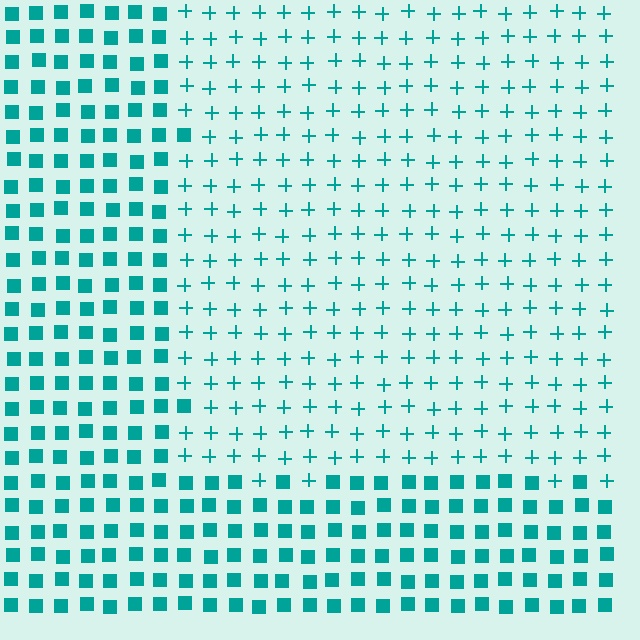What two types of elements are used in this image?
The image uses plus signs inside the rectangle region and squares outside it.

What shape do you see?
I see a rectangle.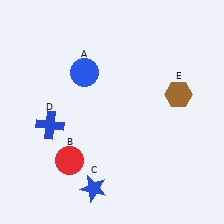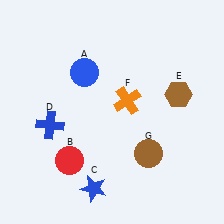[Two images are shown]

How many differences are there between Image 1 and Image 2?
There are 2 differences between the two images.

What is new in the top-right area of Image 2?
An orange cross (F) was added in the top-right area of Image 2.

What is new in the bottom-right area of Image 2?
A brown circle (G) was added in the bottom-right area of Image 2.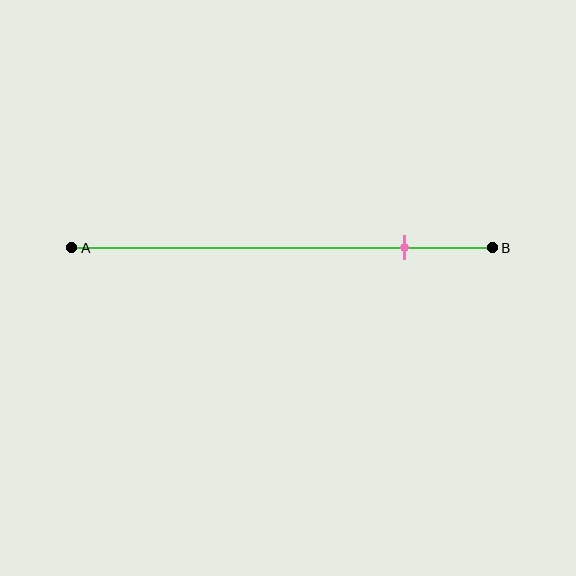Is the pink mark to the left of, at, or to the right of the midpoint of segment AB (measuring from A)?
The pink mark is to the right of the midpoint of segment AB.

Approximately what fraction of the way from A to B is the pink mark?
The pink mark is approximately 80% of the way from A to B.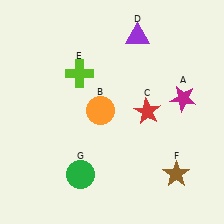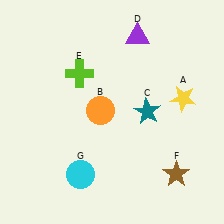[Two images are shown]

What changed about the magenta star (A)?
In Image 1, A is magenta. In Image 2, it changed to yellow.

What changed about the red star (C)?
In Image 1, C is red. In Image 2, it changed to teal.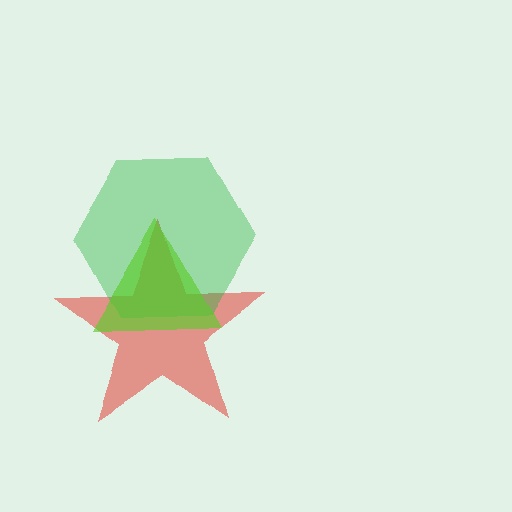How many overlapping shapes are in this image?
There are 3 overlapping shapes in the image.